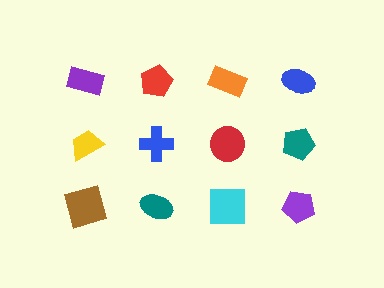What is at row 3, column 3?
A cyan square.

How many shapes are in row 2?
4 shapes.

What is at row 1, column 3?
An orange rectangle.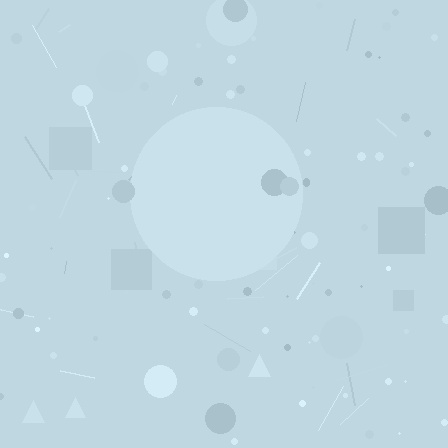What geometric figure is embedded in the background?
A circle is embedded in the background.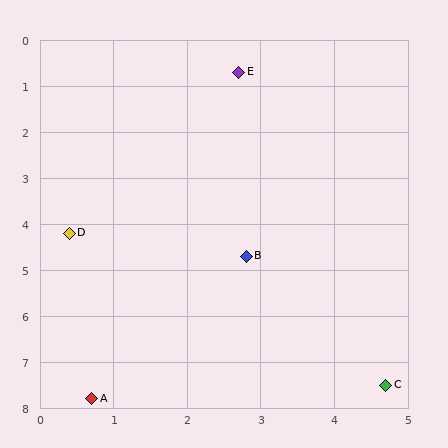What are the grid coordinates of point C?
Point C is at approximately (4.7, 7.5).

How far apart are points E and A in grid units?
Points E and A are about 7.4 grid units apart.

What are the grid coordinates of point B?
Point B is at approximately (2.8, 4.7).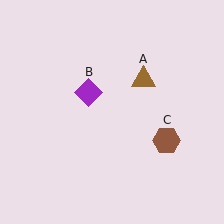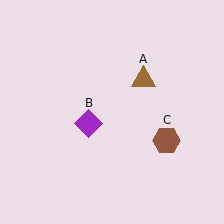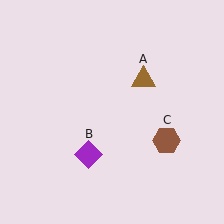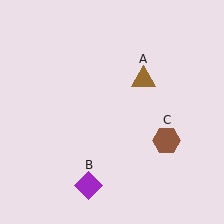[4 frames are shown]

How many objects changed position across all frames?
1 object changed position: purple diamond (object B).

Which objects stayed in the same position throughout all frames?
Brown triangle (object A) and brown hexagon (object C) remained stationary.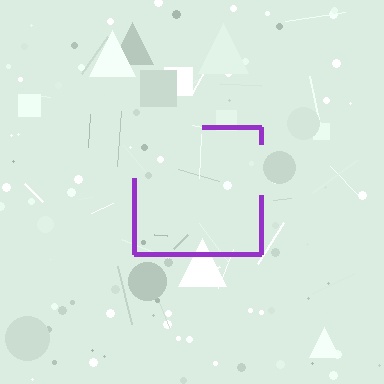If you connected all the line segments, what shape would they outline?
They would outline a square.